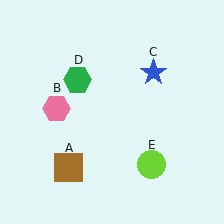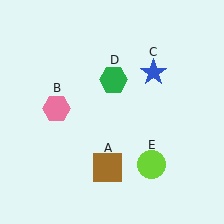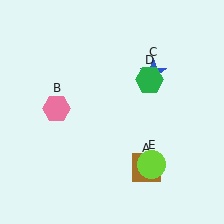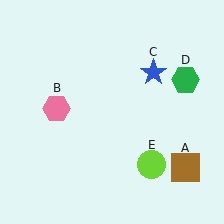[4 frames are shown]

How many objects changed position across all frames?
2 objects changed position: brown square (object A), green hexagon (object D).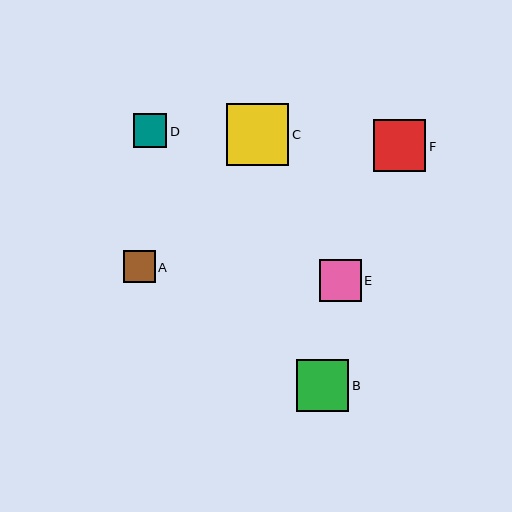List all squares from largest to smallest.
From largest to smallest: C, B, F, E, D, A.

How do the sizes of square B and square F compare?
Square B and square F are approximately the same size.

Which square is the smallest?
Square A is the smallest with a size of approximately 31 pixels.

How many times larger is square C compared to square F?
Square C is approximately 1.2 times the size of square F.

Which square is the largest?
Square C is the largest with a size of approximately 63 pixels.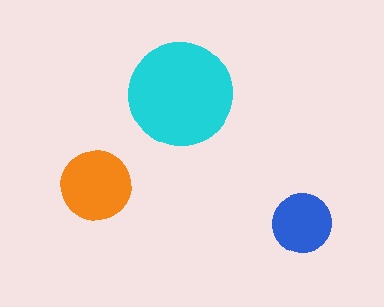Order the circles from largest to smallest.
the cyan one, the orange one, the blue one.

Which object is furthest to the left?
The orange circle is leftmost.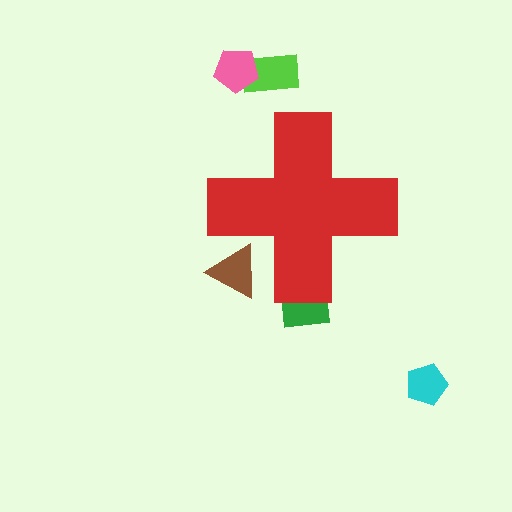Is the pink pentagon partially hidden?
No, the pink pentagon is fully visible.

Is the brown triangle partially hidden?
Yes, the brown triangle is partially hidden behind the red cross.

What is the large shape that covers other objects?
A red cross.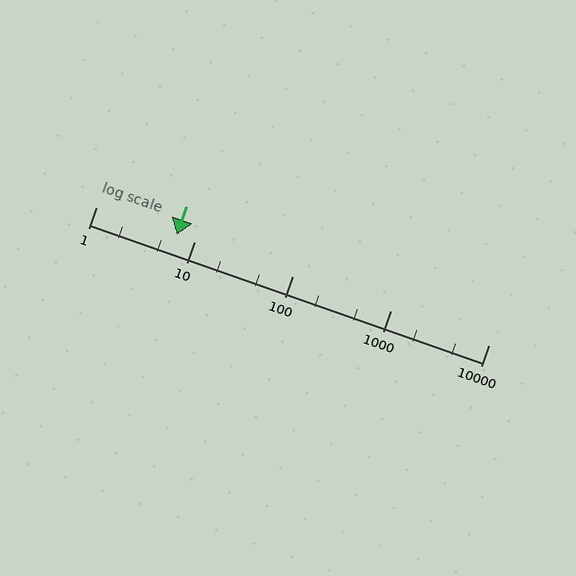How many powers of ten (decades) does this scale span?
The scale spans 4 decades, from 1 to 10000.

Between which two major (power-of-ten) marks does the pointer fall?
The pointer is between 1 and 10.